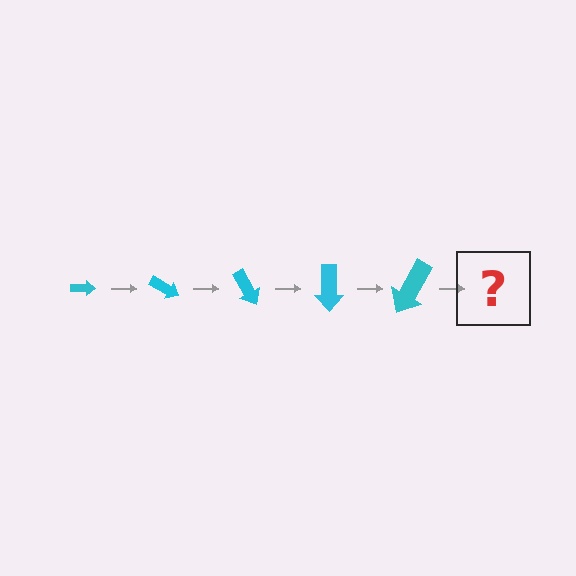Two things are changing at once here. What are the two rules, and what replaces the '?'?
The two rules are that the arrow grows larger each step and it rotates 30 degrees each step. The '?' should be an arrow, larger than the previous one and rotated 150 degrees from the start.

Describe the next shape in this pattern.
It should be an arrow, larger than the previous one and rotated 150 degrees from the start.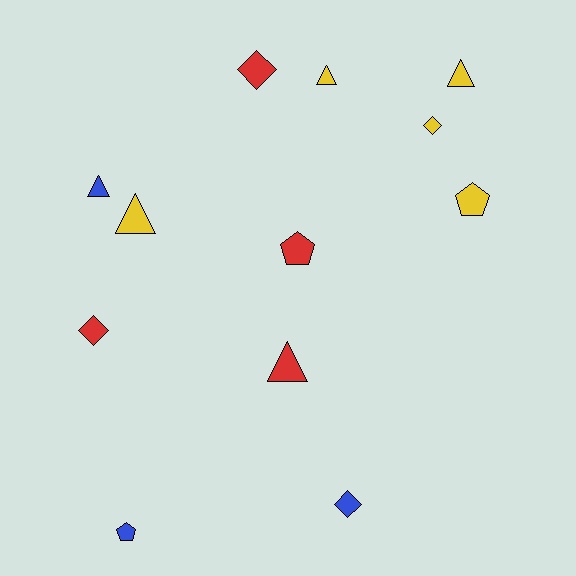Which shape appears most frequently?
Triangle, with 5 objects.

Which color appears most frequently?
Yellow, with 5 objects.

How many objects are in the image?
There are 12 objects.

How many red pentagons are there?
There is 1 red pentagon.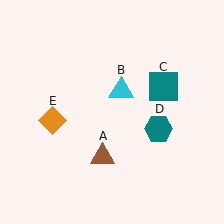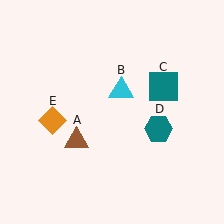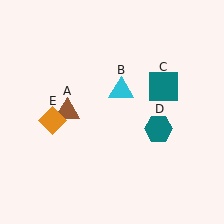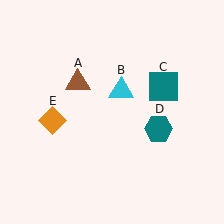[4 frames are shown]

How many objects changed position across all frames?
1 object changed position: brown triangle (object A).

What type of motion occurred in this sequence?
The brown triangle (object A) rotated clockwise around the center of the scene.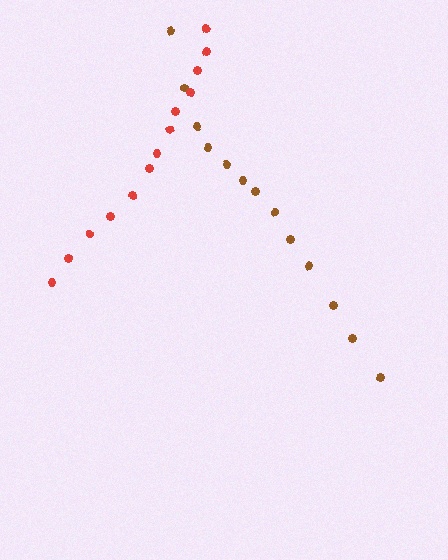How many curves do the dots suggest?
There are 2 distinct paths.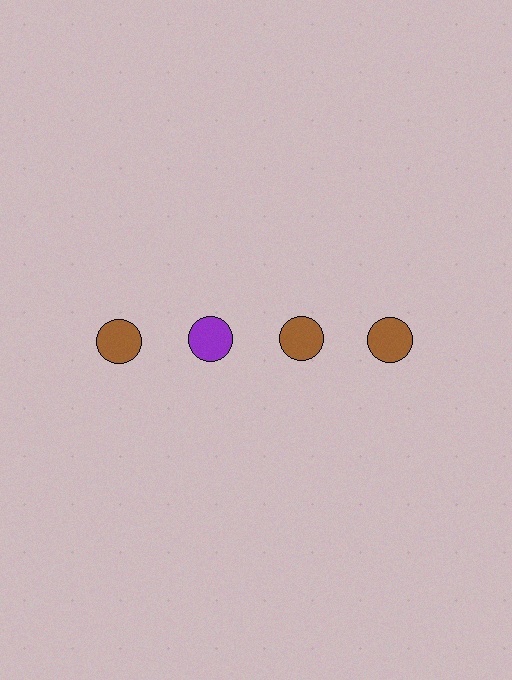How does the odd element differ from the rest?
It has a different color: purple instead of brown.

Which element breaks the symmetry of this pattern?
The purple circle in the top row, second from left column breaks the symmetry. All other shapes are brown circles.